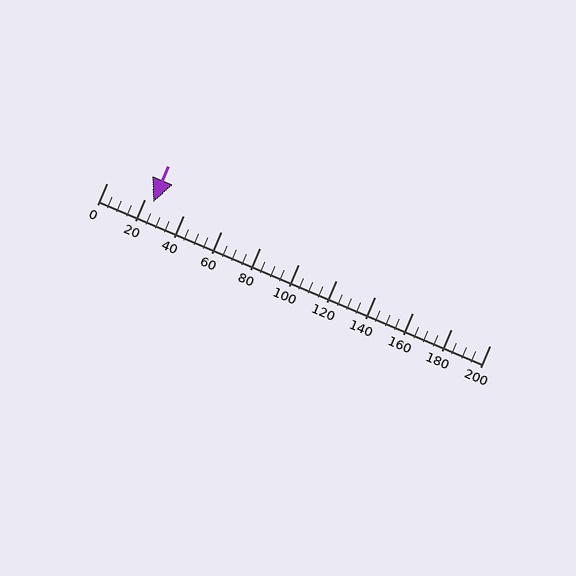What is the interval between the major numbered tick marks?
The major tick marks are spaced 20 units apart.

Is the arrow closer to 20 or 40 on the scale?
The arrow is closer to 20.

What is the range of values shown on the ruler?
The ruler shows values from 0 to 200.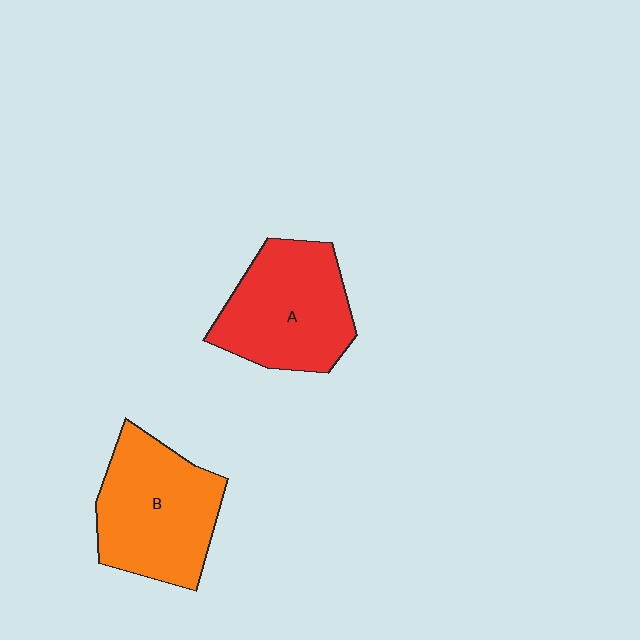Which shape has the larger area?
Shape B (orange).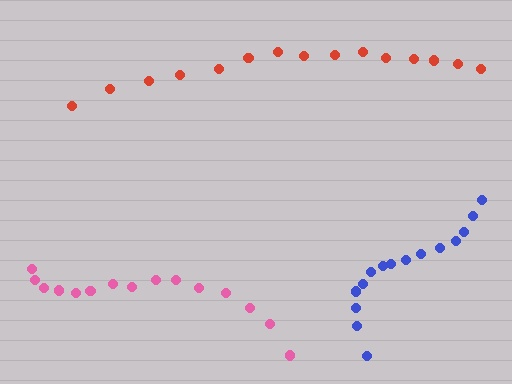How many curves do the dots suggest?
There are 3 distinct paths.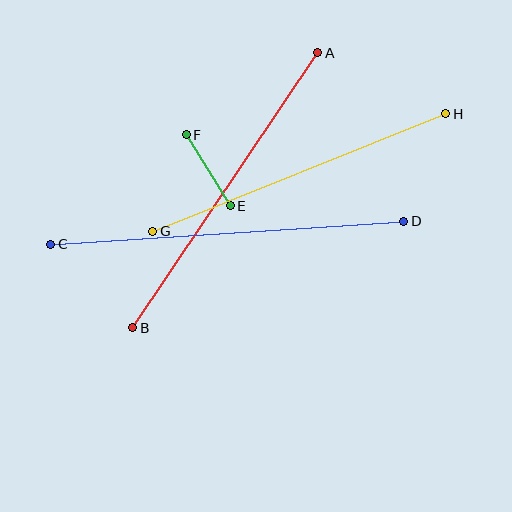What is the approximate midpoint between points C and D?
The midpoint is at approximately (227, 233) pixels.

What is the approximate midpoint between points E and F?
The midpoint is at approximately (208, 170) pixels.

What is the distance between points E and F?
The distance is approximately 84 pixels.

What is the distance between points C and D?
The distance is approximately 354 pixels.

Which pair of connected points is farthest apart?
Points C and D are farthest apart.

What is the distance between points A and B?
The distance is approximately 332 pixels.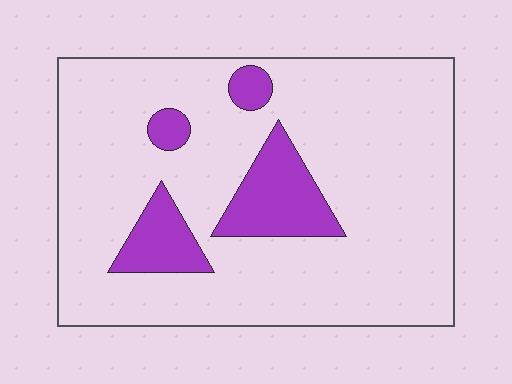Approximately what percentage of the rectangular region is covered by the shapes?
Approximately 15%.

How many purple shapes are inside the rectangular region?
4.